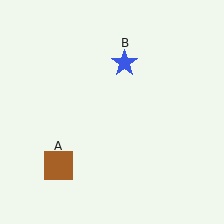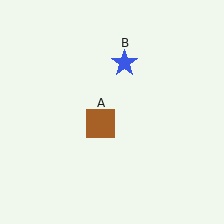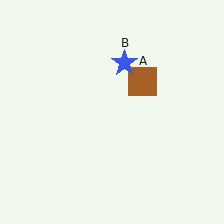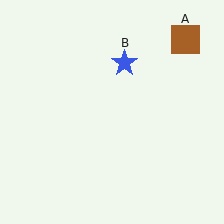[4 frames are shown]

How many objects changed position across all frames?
1 object changed position: brown square (object A).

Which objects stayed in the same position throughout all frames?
Blue star (object B) remained stationary.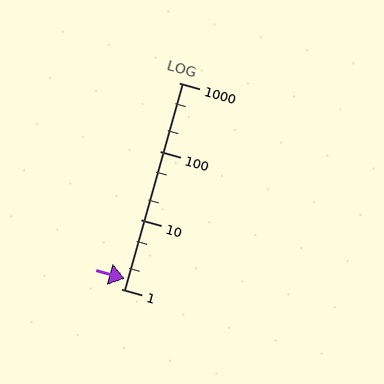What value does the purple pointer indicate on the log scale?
The pointer indicates approximately 1.4.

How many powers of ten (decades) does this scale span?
The scale spans 3 decades, from 1 to 1000.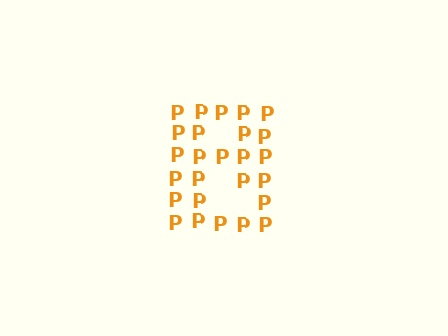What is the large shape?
The large shape is the letter B.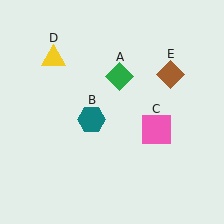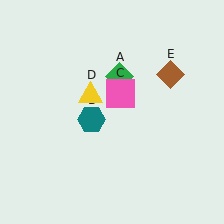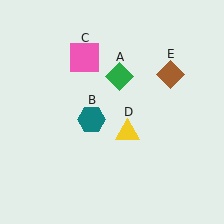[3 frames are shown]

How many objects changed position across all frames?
2 objects changed position: pink square (object C), yellow triangle (object D).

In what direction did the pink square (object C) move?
The pink square (object C) moved up and to the left.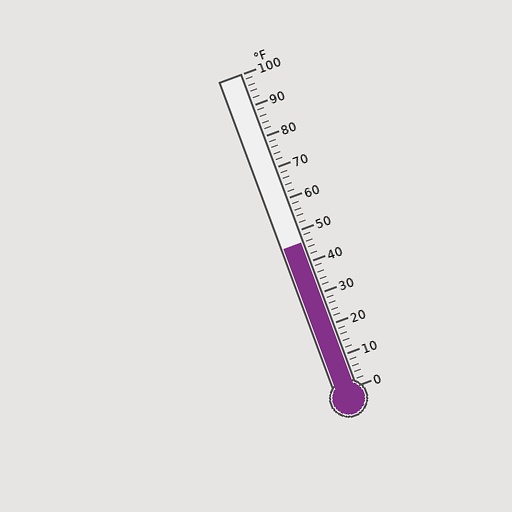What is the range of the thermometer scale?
The thermometer scale ranges from 0°F to 100°F.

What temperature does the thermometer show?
The thermometer shows approximately 46°F.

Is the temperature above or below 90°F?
The temperature is below 90°F.